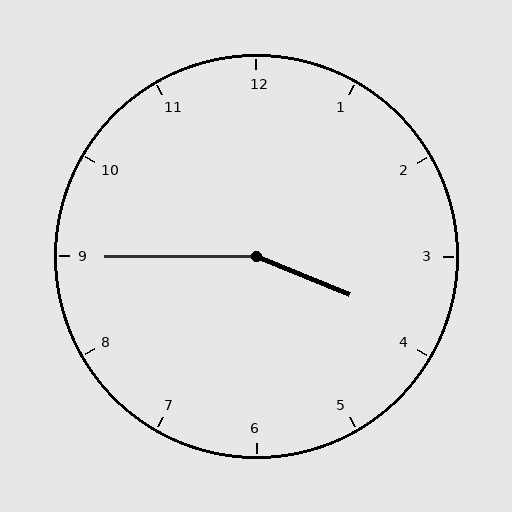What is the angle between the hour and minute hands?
Approximately 158 degrees.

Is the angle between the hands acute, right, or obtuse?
It is obtuse.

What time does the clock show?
3:45.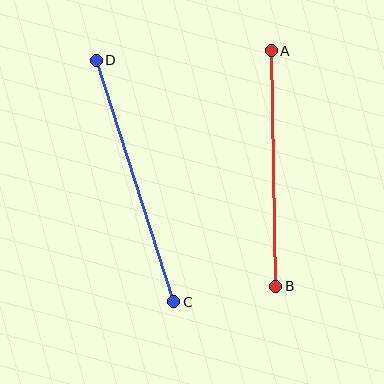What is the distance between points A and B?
The distance is approximately 235 pixels.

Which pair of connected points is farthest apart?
Points C and D are farthest apart.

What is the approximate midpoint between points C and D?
The midpoint is at approximately (135, 181) pixels.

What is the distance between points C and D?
The distance is approximately 254 pixels.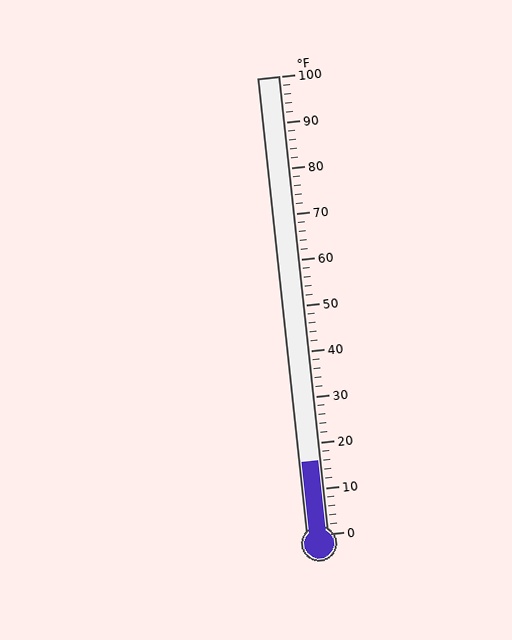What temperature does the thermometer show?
The thermometer shows approximately 16°F.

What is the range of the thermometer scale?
The thermometer scale ranges from 0°F to 100°F.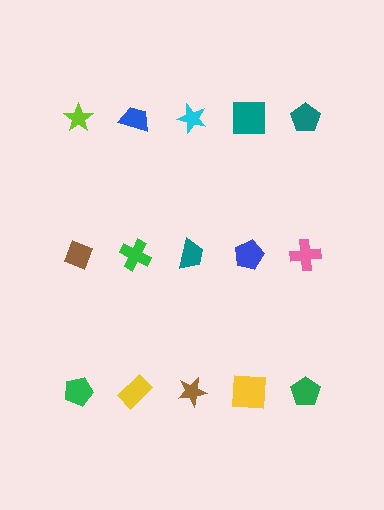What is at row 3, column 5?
A green pentagon.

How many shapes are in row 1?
5 shapes.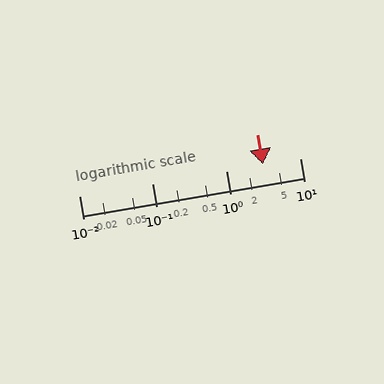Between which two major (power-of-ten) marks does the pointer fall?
The pointer is between 1 and 10.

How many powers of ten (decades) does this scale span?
The scale spans 3 decades, from 0.01 to 10.